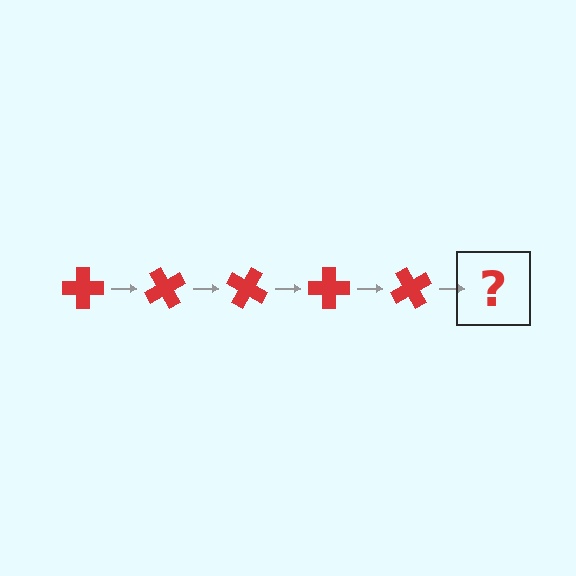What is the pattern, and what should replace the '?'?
The pattern is that the cross rotates 60 degrees each step. The '?' should be a red cross rotated 300 degrees.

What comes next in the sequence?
The next element should be a red cross rotated 300 degrees.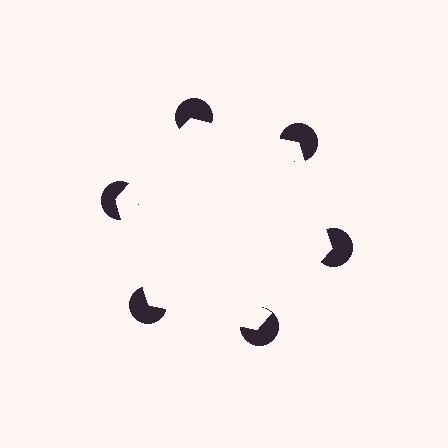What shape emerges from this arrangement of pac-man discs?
An illusory hexagon — its edges are inferred from the aligned wedge cuts in the pac-man discs, not physically drawn.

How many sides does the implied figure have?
6 sides.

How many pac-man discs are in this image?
There are 6 — one at each vertex of the illusory hexagon.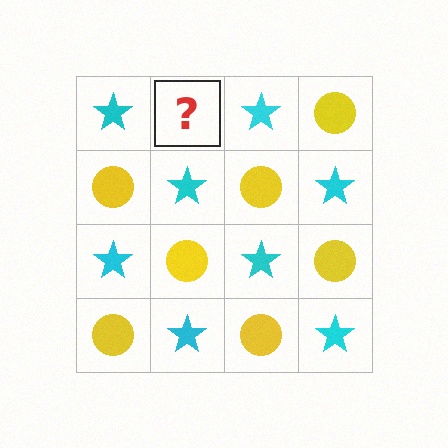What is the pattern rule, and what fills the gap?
The rule is that it alternates cyan star and yellow circle in a checkerboard pattern. The gap should be filled with a yellow circle.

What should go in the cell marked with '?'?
The missing cell should contain a yellow circle.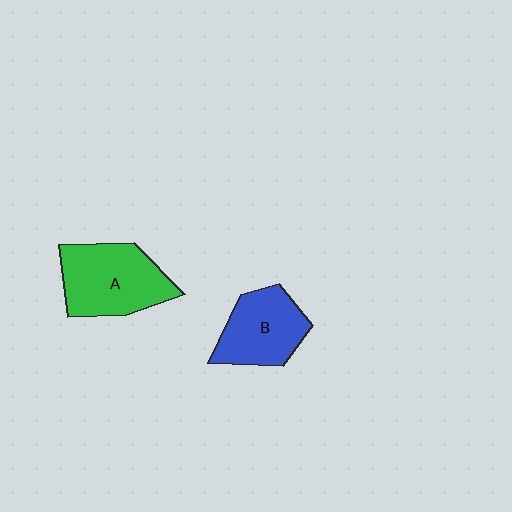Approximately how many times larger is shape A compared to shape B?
Approximately 1.2 times.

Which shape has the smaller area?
Shape B (blue).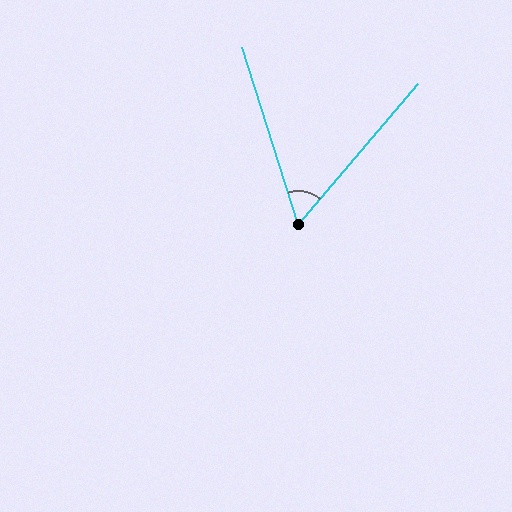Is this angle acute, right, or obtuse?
It is acute.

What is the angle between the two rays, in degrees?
Approximately 58 degrees.